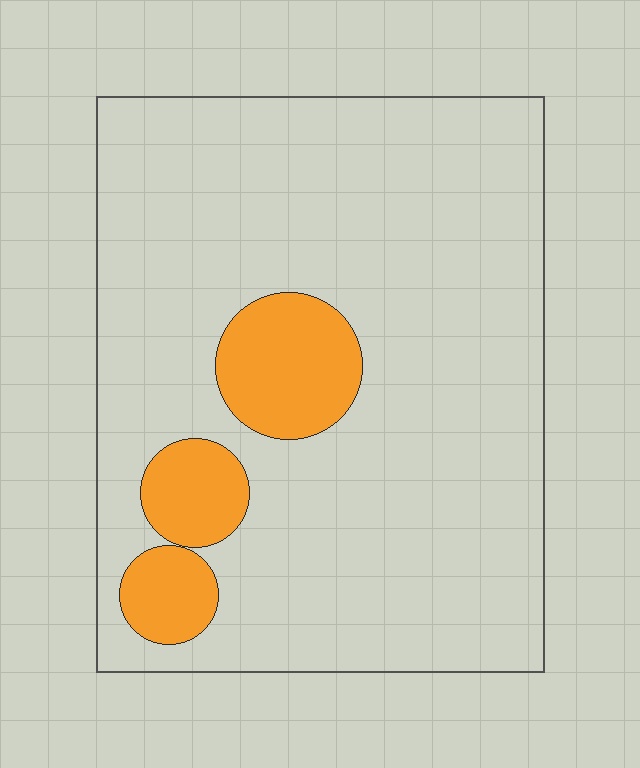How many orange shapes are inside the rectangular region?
3.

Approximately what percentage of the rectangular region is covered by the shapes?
Approximately 15%.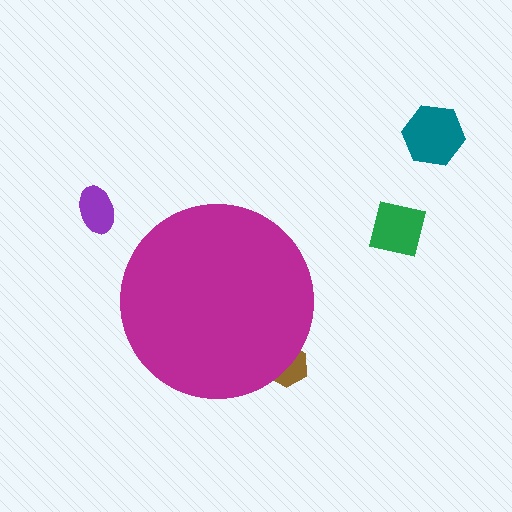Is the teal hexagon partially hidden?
No, the teal hexagon is fully visible.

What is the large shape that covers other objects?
A magenta circle.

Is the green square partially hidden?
No, the green square is fully visible.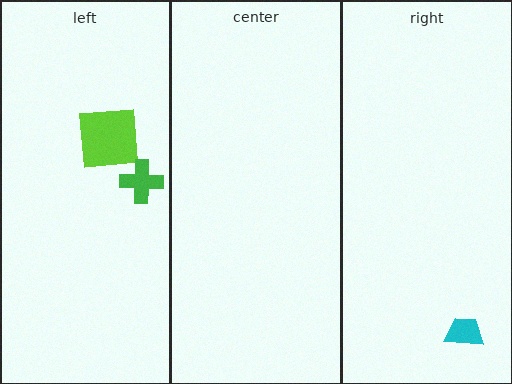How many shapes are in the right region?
1.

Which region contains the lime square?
The left region.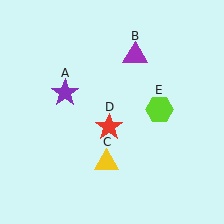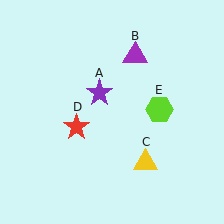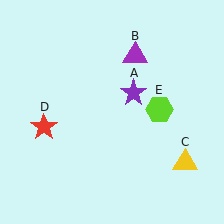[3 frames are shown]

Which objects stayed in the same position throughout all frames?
Purple triangle (object B) and lime hexagon (object E) remained stationary.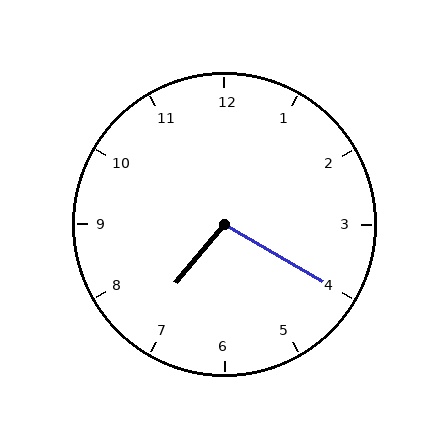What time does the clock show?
7:20.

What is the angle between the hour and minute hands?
Approximately 100 degrees.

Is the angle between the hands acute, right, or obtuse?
It is obtuse.